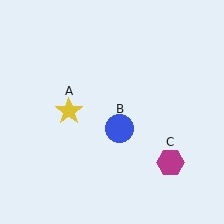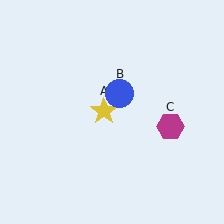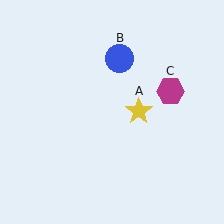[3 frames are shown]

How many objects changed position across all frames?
3 objects changed position: yellow star (object A), blue circle (object B), magenta hexagon (object C).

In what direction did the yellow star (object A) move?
The yellow star (object A) moved right.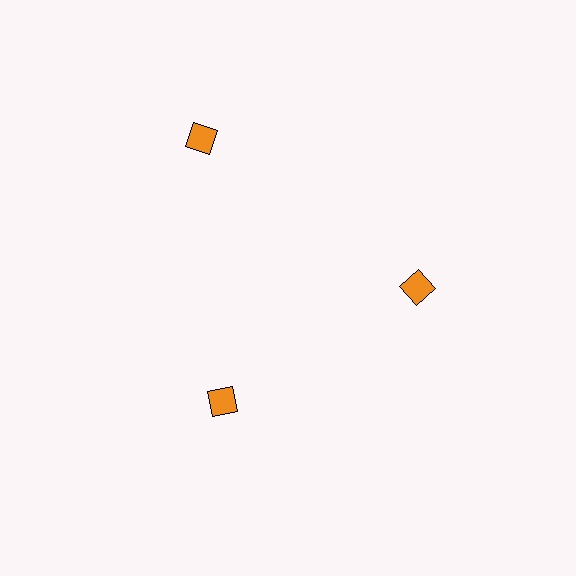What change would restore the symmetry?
The symmetry would be restored by moving it inward, back onto the ring so that all 3 diamonds sit at equal angles and equal distance from the center.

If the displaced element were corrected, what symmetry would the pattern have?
It would have 3-fold rotational symmetry — the pattern would map onto itself every 120 degrees.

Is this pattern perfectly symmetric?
No. The 3 orange diamonds are arranged in a ring, but one element near the 11 o'clock position is pushed outward from the center, breaking the 3-fold rotational symmetry.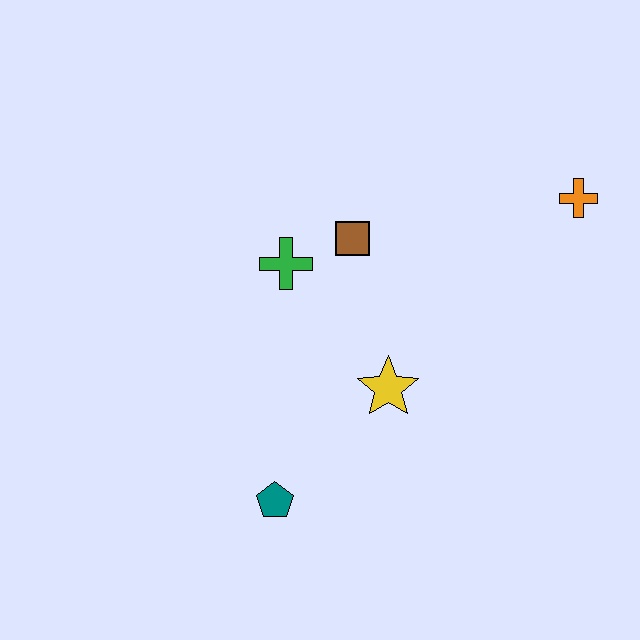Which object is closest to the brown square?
The green cross is closest to the brown square.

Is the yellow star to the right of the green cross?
Yes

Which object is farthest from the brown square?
The teal pentagon is farthest from the brown square.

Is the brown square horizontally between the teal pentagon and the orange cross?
Yes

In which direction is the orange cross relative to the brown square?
The orange cross is to the right of the brown square.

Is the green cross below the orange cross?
Yes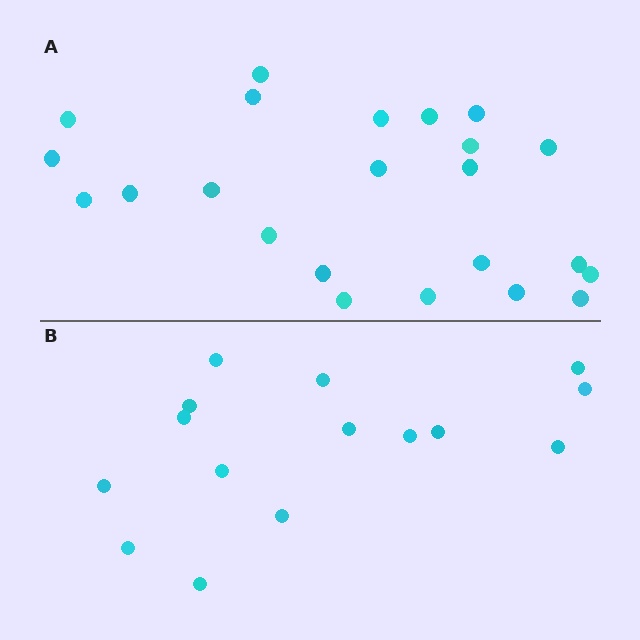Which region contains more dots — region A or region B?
Region A (the top region) has more dots.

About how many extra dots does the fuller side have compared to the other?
Region A has roughly 8 or so more dots than region B.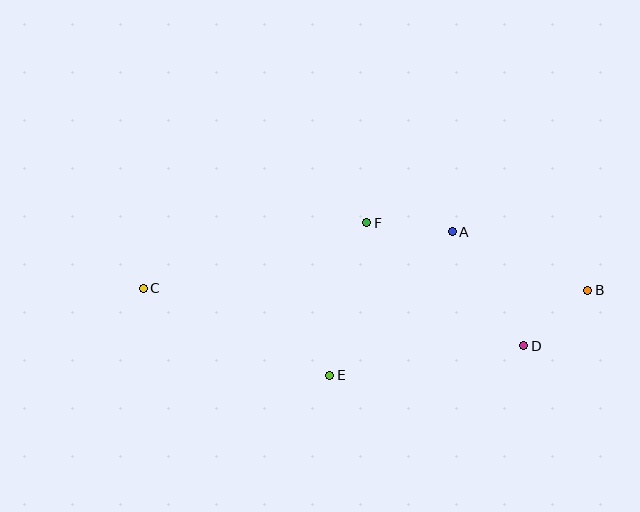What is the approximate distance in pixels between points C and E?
The distance between C and E is approximately 206 pixels.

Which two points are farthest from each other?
Points B and C are farthest from each other.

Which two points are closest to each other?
Points B and D are closest to each other.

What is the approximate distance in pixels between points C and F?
The distance between C and F is approximately 233 pixels.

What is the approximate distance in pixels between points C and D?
The distance between C and D is approximately 385 pixels.